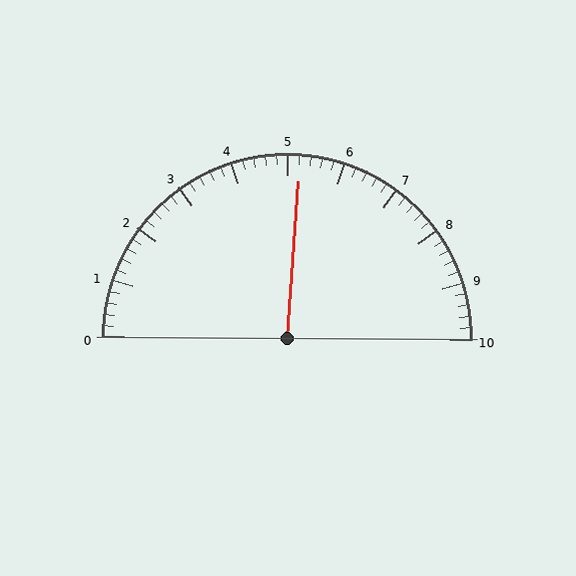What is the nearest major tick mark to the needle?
The nearest major tick mark is 5.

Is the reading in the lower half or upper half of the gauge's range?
The reading is in the upper half of the range (0 to 10).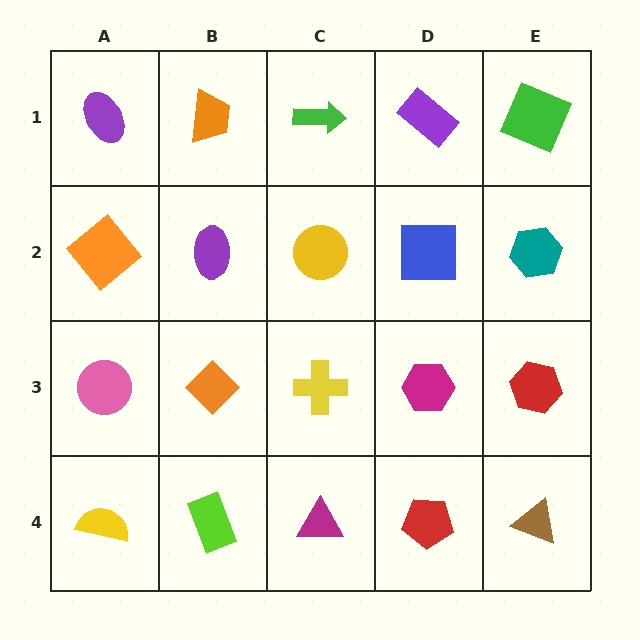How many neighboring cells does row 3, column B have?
4.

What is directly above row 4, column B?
An orange diamond.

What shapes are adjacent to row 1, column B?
A purple ellipse (row 2, column B), a purple ellipse (row 1, column A), a green arrow (row 1, column C).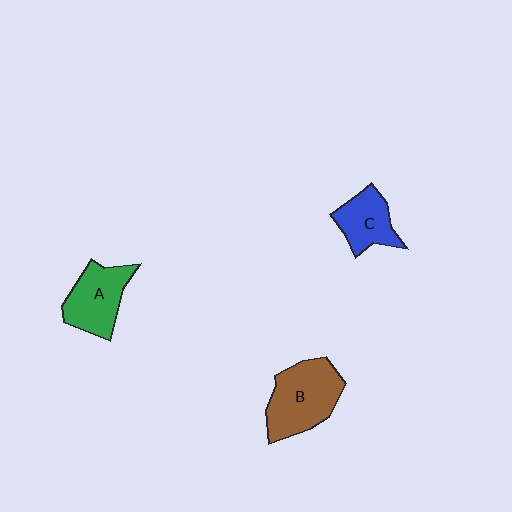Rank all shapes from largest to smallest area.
From largest to smallest: B (brown), A (green), C (blue).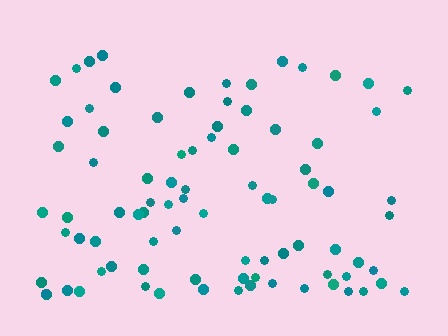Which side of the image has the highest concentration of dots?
The bottom.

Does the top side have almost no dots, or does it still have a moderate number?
Still a moderate number, just noticeably fewer than the bottom.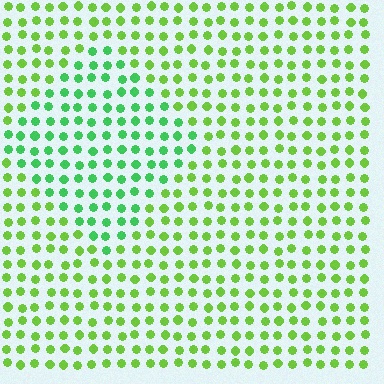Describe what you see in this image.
The image is filled with small lime elements in a uniform arrangement. A diamond-shaped region is visible where the elements are tinted to a slightly different hue, forming a subtle color boundary.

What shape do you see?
I see a diamond.